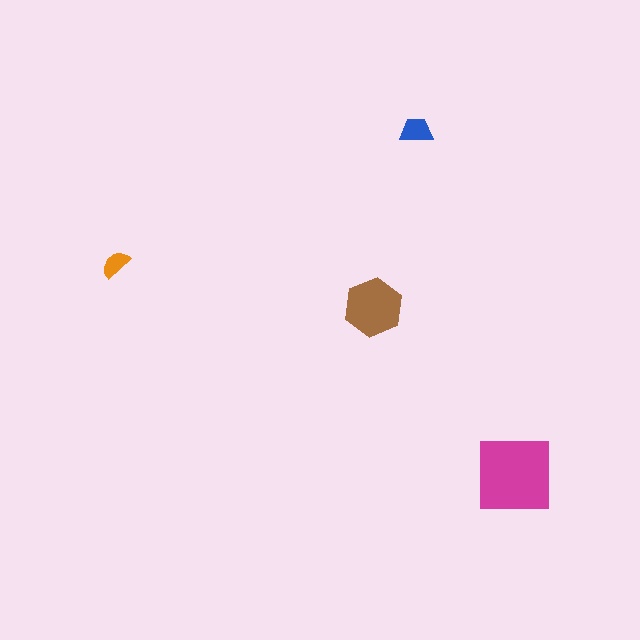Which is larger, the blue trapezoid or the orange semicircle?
The blue trapezoid.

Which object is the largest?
The magenta square.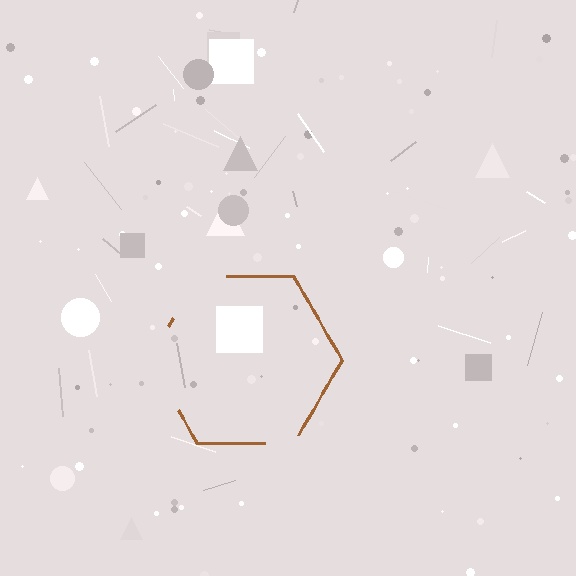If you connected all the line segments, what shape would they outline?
They would outline a hexagon.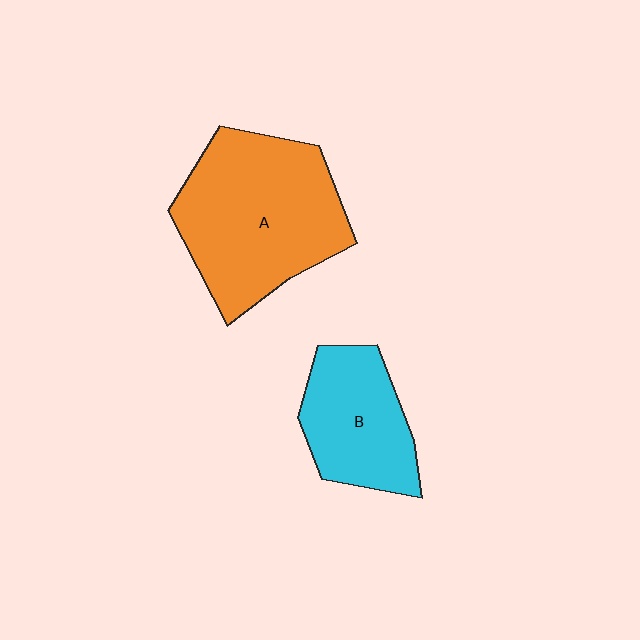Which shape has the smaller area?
Shape B (cyan).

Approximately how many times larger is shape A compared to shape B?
Approximately 1.7 times.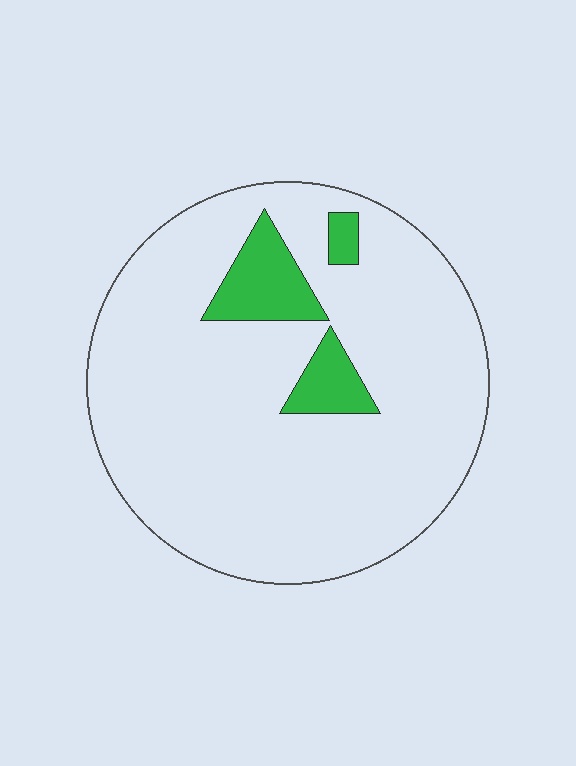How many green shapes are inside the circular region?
3.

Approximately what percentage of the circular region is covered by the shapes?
Approximately 10%.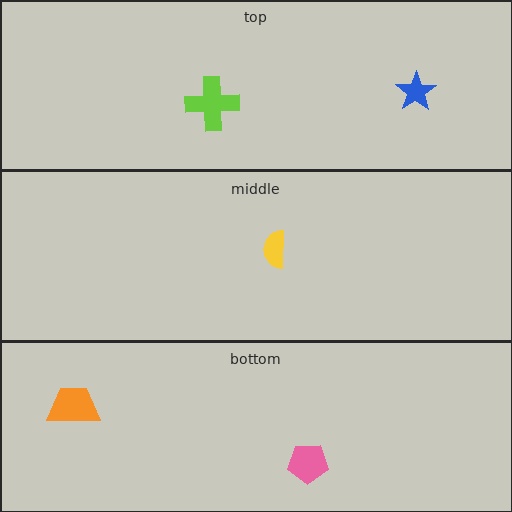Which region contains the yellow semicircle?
The middle region.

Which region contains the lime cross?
The top region.